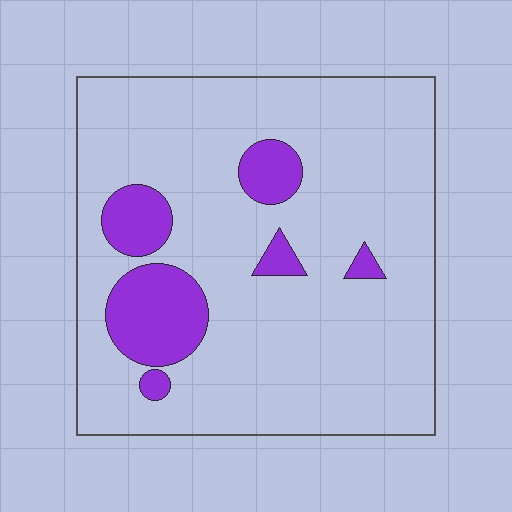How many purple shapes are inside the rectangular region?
6.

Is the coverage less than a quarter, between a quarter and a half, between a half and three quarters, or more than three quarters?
Less than a quarter.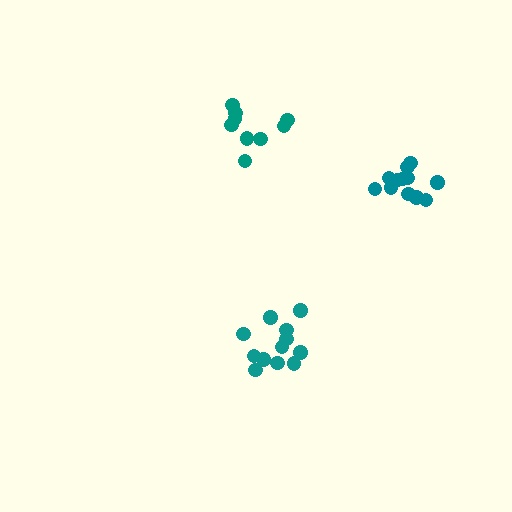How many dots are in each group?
Group 1: 12 dots, Group 2: 9 dots, Group 3: 12 dots (33 total).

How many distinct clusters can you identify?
There are 3 distinct clusters.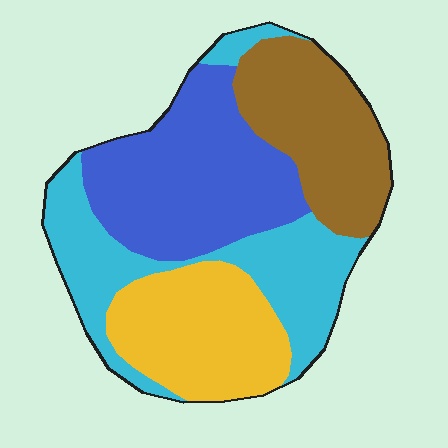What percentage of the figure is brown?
Brown covers 22% of the figure.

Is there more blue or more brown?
Blue.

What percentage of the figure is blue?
Blue takes up about one third (1/3) of the figure.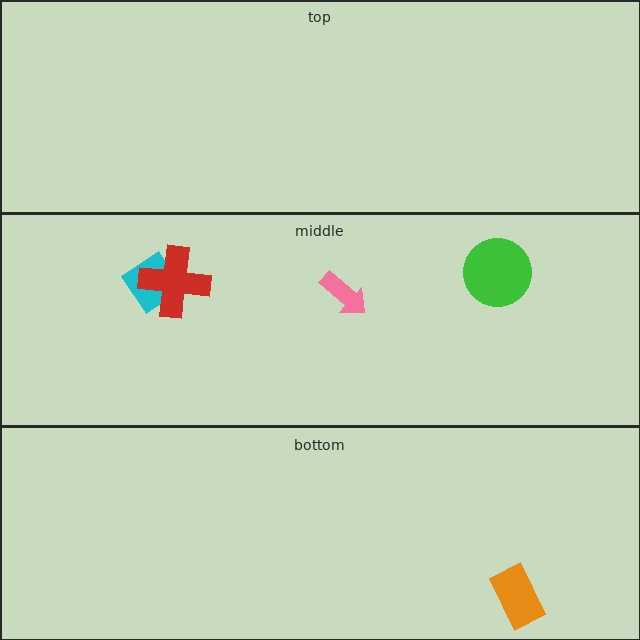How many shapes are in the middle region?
4.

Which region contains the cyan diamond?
The middle region.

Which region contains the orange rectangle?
The bottom region.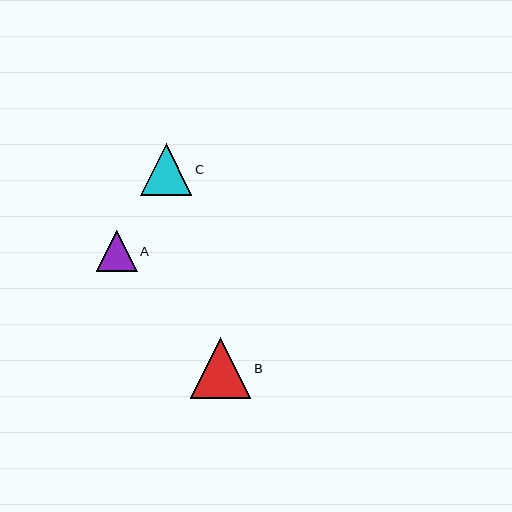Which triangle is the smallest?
Triangle A is the smallest with a size of approximately 41 pixels.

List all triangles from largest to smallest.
From largest to smallest: B, C, A.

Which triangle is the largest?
Triangle B is the largest with a size of approximately 60 pixels.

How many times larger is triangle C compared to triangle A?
Triangle C is approximately 1.3 times the size of triangle A.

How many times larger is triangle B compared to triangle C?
Triangle B is approximately 1.2 times the size of triangle C.